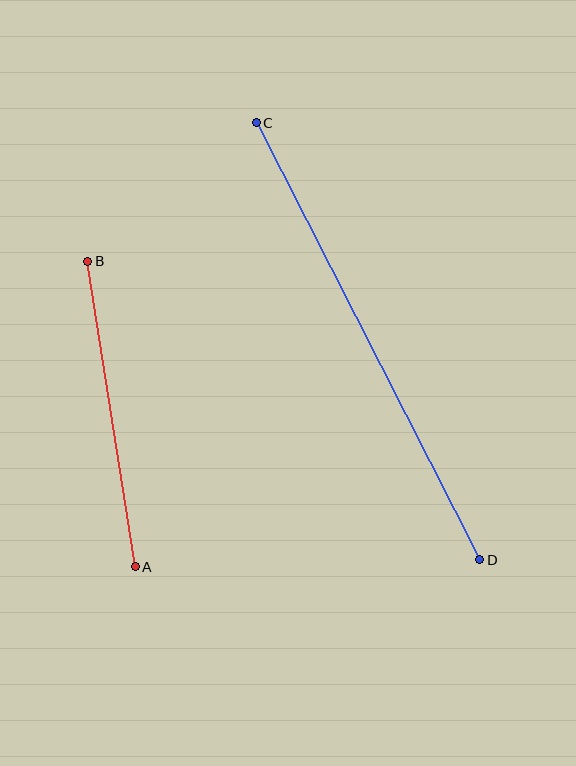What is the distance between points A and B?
The distance is approximately 309 pixels.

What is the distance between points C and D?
The distance is approximately 491 pixels.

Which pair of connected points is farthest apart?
Points C and D are farthest apart.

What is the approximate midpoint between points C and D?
The midpoint is at approximately (368, 341) pixels.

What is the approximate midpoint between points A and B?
The midpoint is at approximately (112, 414) pixels.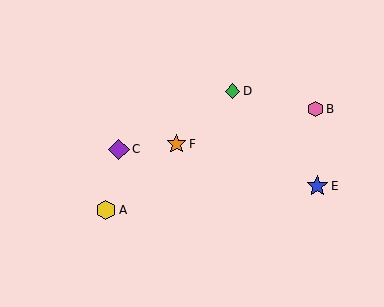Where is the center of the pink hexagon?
The center of the pink hexagon is at (316, 109).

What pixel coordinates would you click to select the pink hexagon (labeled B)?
Click at (316, 109) to select the pink hexagon B.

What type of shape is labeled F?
Shape F is an orange star.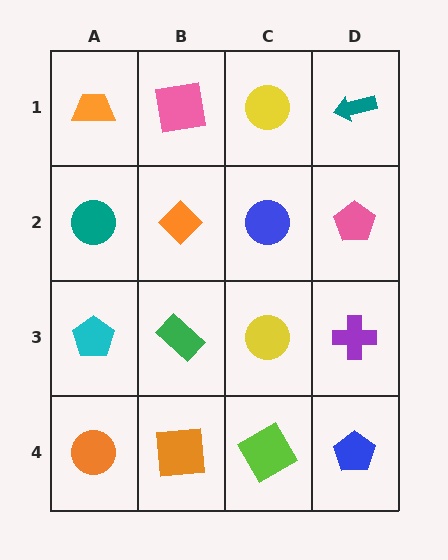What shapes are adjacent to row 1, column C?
A blue circle (row 2, column C), a pink square (row 1, column B), a teal arrow (row 1, column D).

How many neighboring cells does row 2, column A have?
3.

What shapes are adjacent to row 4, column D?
A purple cross (row 3, column D), a lime square (row 4, column C).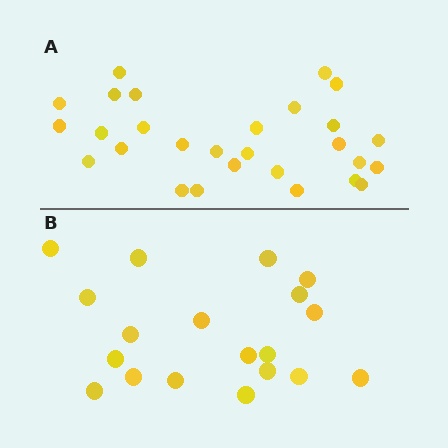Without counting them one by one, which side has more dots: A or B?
Region A (the top region) has more dots.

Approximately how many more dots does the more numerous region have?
Region A has roughly 8 or so more dots than region B.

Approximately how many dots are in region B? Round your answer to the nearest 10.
About 20 dots. (The exact count is 19, which rounds to 20.)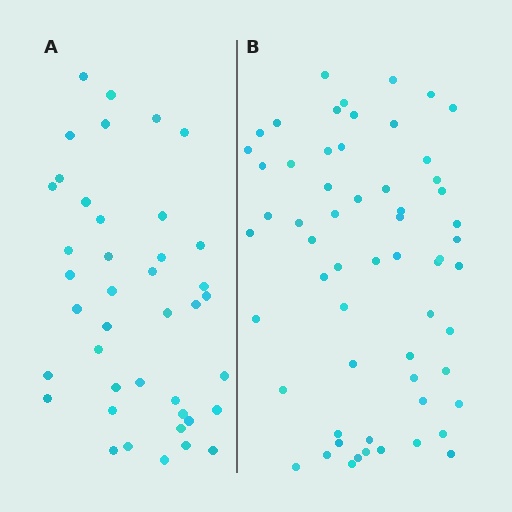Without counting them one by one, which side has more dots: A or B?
Region B (the right region) has more dots.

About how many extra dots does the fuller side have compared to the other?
Region B has approximately 20 more dots than region A.